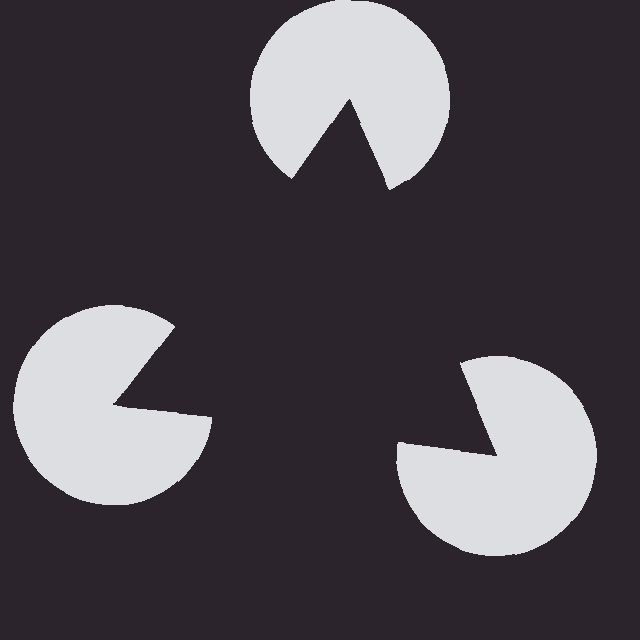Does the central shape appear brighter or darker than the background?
It typically appears slightly darker than the background, even though no actual brightness change is drawn.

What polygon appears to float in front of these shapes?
An illusory triangle — its edges are inferred from the aligned wedge cuts in the pac-man discs, not physically drawn.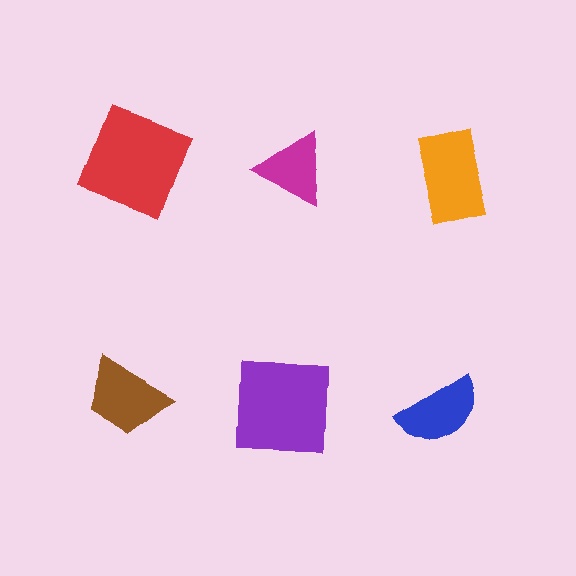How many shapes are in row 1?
3 shapes.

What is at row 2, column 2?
A purple square.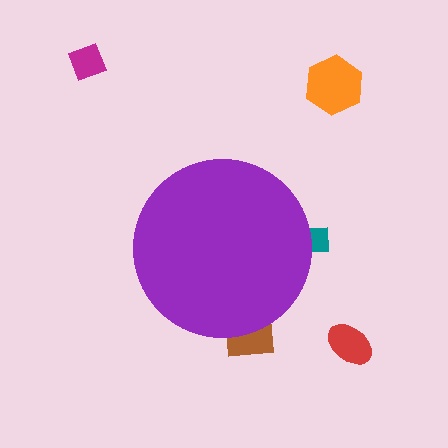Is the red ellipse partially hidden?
No, the red ellipse is fully visible.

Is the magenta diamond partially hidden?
No, the magenta diamond is fully visible.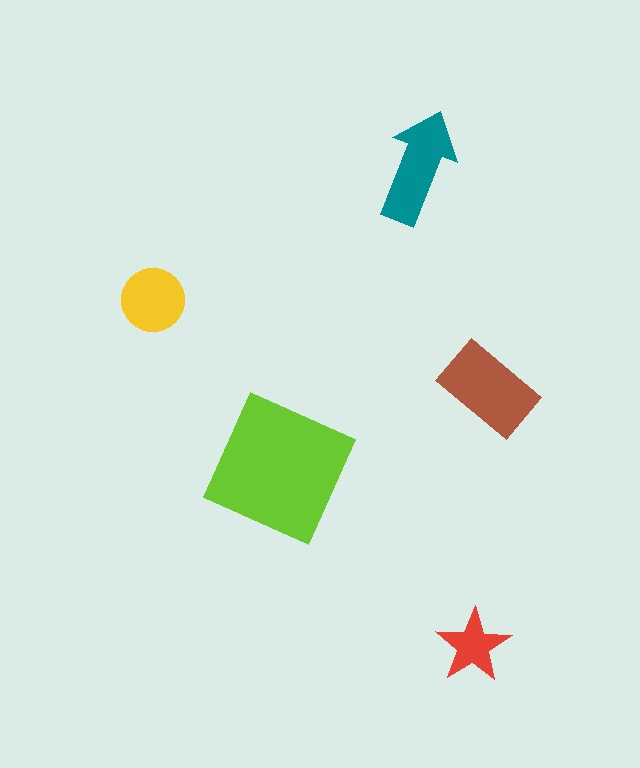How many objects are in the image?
There are 5 objects in the image.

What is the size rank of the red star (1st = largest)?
5th.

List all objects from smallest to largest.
The red star, the yellow circle, the teal arrow, the brown rectangle, the lime square.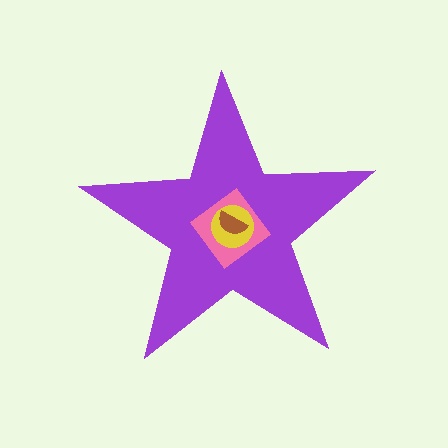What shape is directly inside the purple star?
The pink diamond.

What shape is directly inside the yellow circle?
The brown semicircle.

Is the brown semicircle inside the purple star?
Yes.